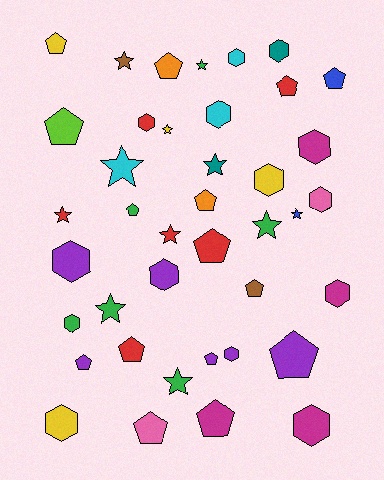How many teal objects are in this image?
There are 2 teal objects.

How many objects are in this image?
There are 40 objects.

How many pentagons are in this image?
There are 15 pentagons.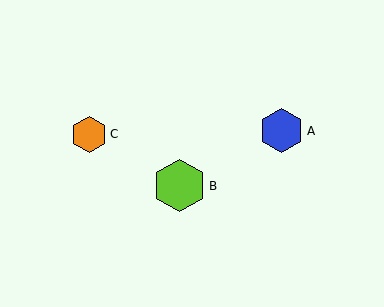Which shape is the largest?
The lime hexagon (labeled B) is the largest.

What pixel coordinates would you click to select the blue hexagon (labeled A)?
Click at (282, 131) to select the blue hexagon A.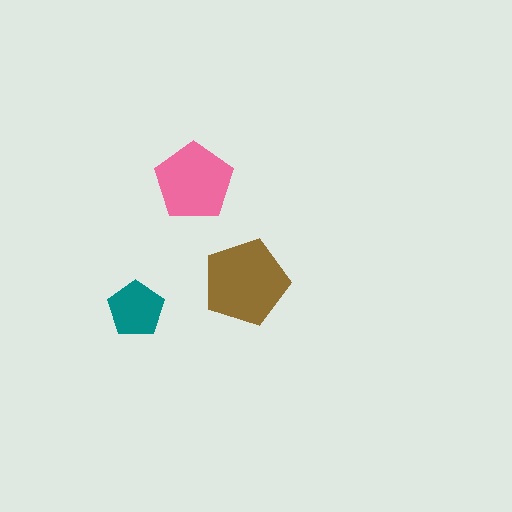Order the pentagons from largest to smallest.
the brown one, the pink one, the teal one.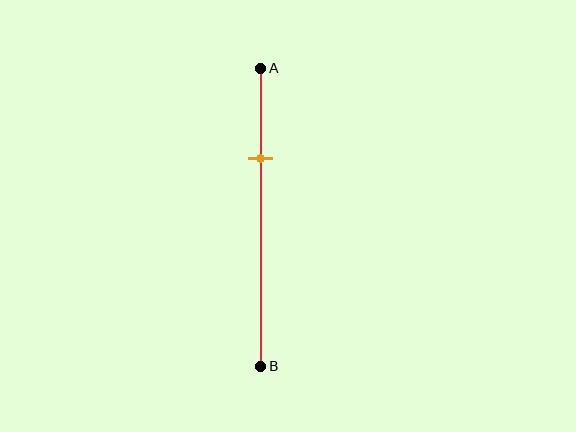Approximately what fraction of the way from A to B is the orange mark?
The orange mark is approximately 30% of the way from A to B.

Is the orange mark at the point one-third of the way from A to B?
No, the mark is at about 30% from A, not at the 33% one-third point.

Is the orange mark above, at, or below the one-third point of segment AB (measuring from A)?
The orange mark is above the one-third point of segment AB.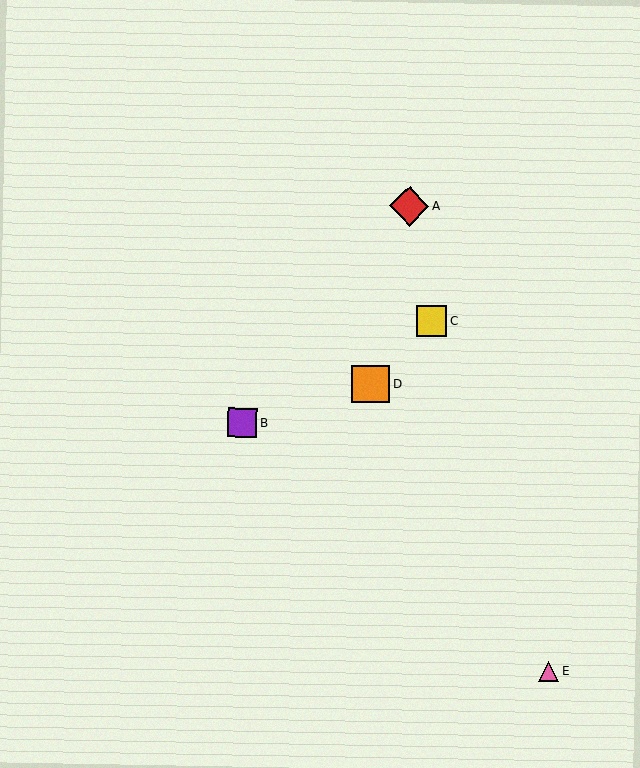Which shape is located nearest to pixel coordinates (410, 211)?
The red diamond (labeled A) at (409, 206) is nearest to that location.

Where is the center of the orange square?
The center of the orange square is at (371, 384).